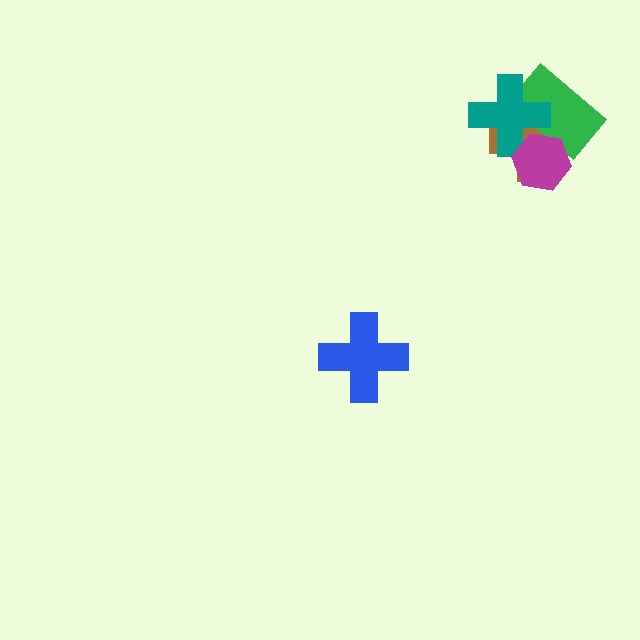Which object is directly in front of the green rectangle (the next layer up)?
The teal cross is directly in front of the green rectangle.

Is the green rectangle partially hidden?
Yes, it is partially covered by another shape.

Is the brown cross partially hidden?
Yes, it is partially covered by another shape.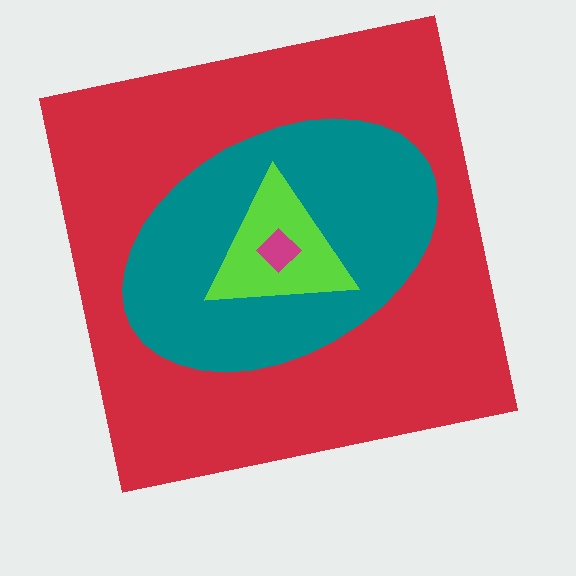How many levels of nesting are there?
4.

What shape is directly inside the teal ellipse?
The lime triangle.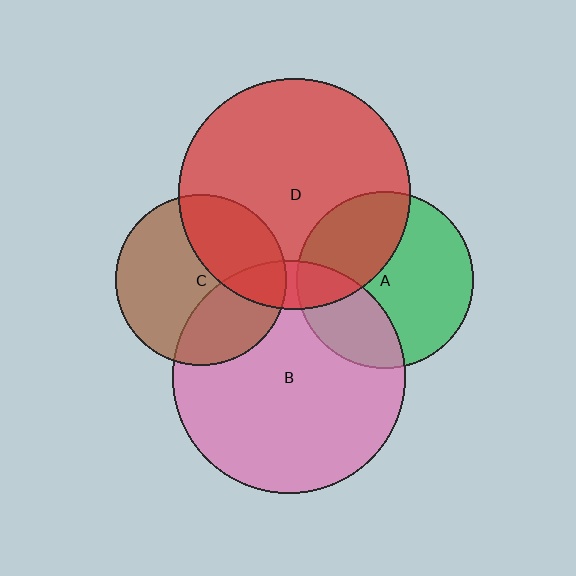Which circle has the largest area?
Circle B (pink).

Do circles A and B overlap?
Yes.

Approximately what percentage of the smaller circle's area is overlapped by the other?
Approximately 30%.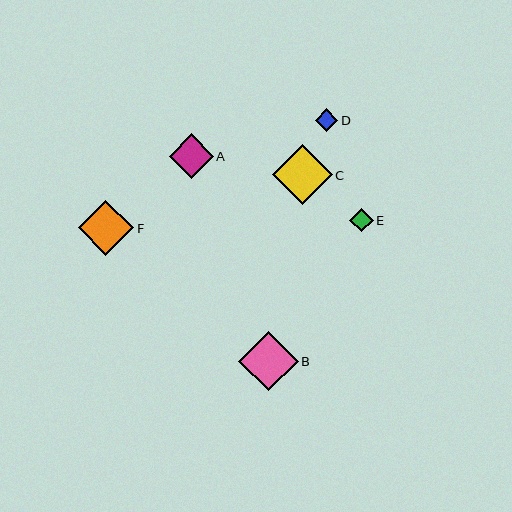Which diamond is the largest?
Diamond C is the largest with a size of approximately 60 pixels.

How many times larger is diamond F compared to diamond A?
Diamond F is approximately 1.3 times the size of diamond A.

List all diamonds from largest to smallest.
From largest to smallest: C, B, F, A, E, D.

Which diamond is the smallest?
Diamond D is the smallest with a size of approximately 23 pixels.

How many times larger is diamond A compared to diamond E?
Diamond A is approximately 1.9 times the size of diamond E.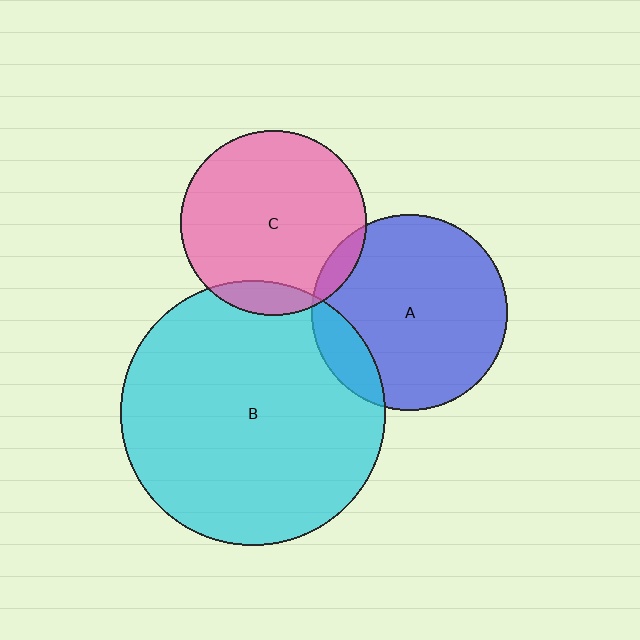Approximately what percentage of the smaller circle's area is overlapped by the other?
Approximately 15%.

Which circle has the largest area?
Circle B (cyan).